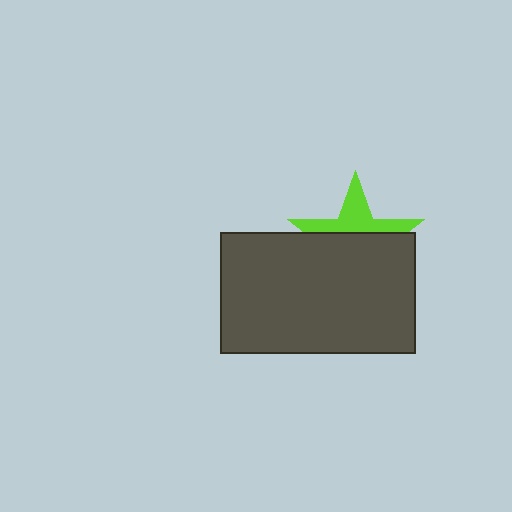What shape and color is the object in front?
The object in front is a dark gray rectangle.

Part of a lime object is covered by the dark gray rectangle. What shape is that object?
It is a star.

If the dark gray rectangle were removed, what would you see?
You would see the complete lime star.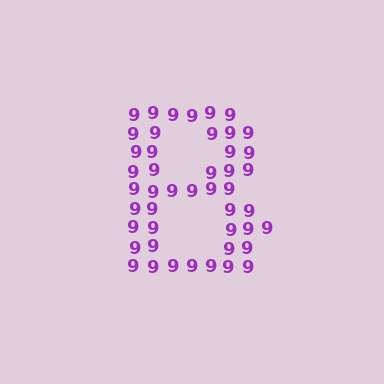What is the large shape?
The large shape is the letter B.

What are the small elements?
The small elements are digit 9's.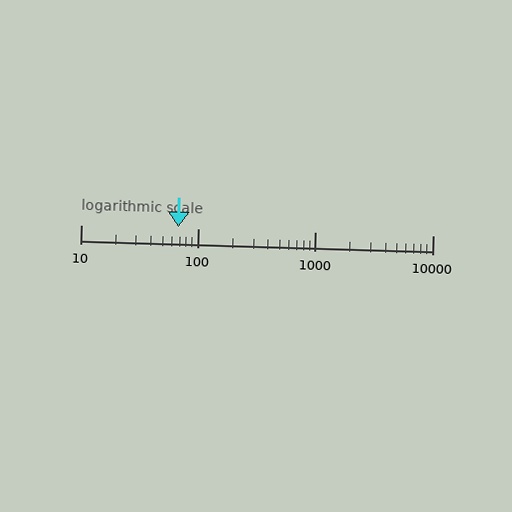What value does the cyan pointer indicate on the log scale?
The pointer indicates approximately 68.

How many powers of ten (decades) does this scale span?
The scale spans 3 decades, from 10 to 10000.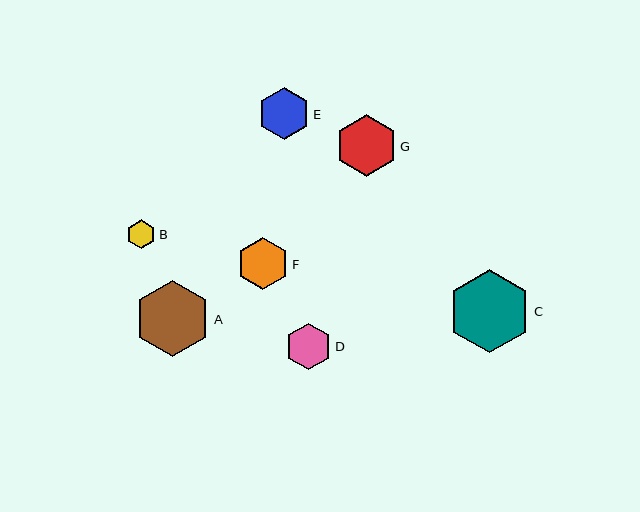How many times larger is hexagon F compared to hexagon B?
Hexagon F is approximately 1.8 times the size of hexagon B.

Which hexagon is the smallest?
Hexagon B is the smallest with a size of approximately 29 pixels.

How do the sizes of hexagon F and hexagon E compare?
Hexagon F and hexagon E are approximately the same size.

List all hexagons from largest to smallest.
From largest to smallest: C, A, G, F, E, D, B.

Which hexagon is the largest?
Hexagon C is the largest with a size of approximately 83 pixels.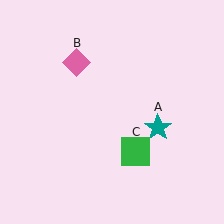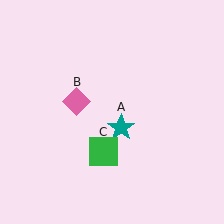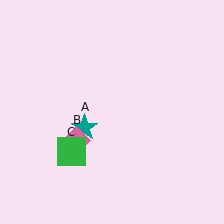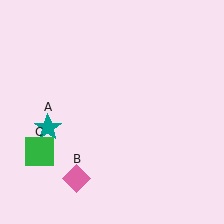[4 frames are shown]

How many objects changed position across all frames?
3 objects changed position: teal star (object A), pink diamond (object B), green square (object C).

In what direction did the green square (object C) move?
The green square (object C) moved left.